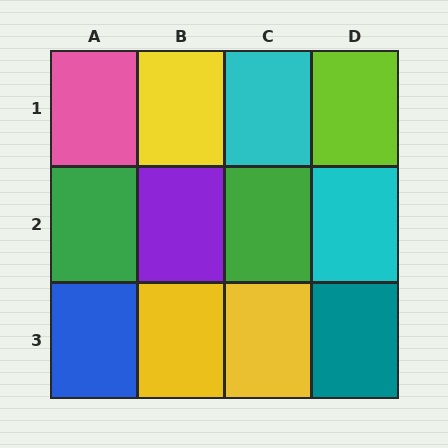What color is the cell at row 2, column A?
Green.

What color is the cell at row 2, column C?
Green.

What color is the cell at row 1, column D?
Lime.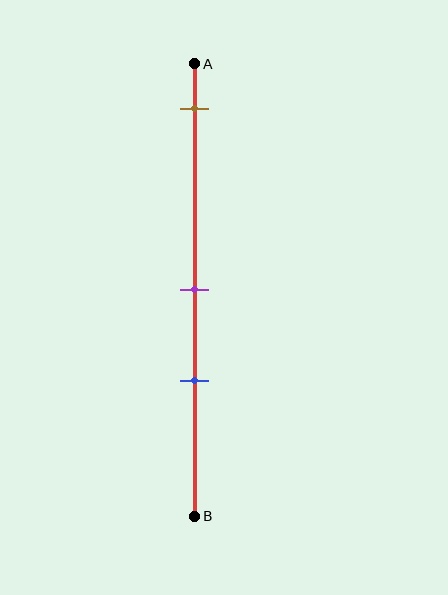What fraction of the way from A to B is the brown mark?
The brown mark is approximately 10% (0.1) of the way from A to B.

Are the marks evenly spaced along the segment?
No, the marks are not evenly spaced.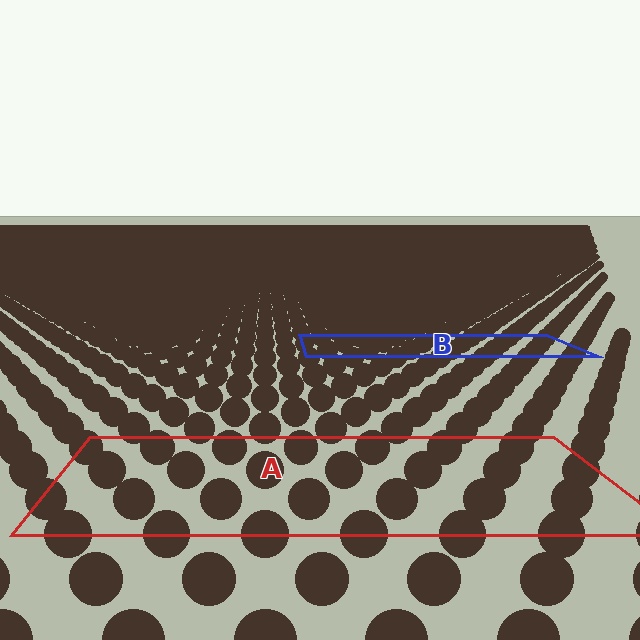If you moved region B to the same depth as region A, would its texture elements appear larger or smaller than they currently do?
They would appear larger. At a closer depth, the same texture elements are projected at a bigger on-screen size.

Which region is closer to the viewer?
Region A is closer. The texture elements there are larger and more spread out.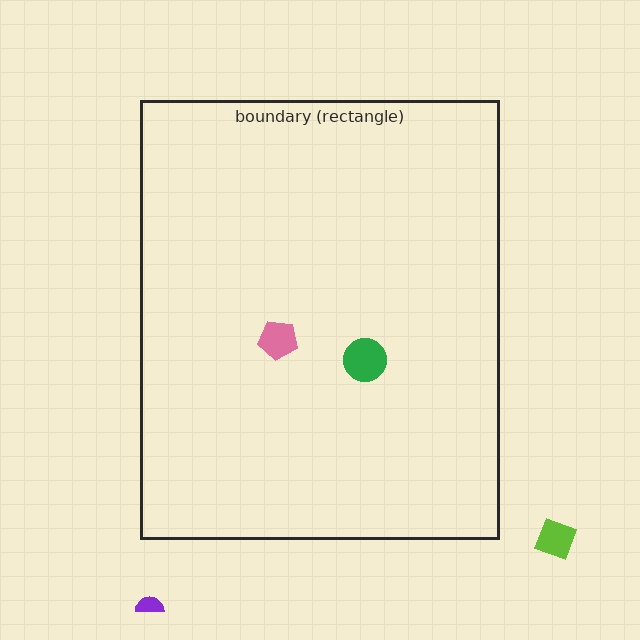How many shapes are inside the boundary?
2 inside, 2 outside.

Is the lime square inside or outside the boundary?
Outside.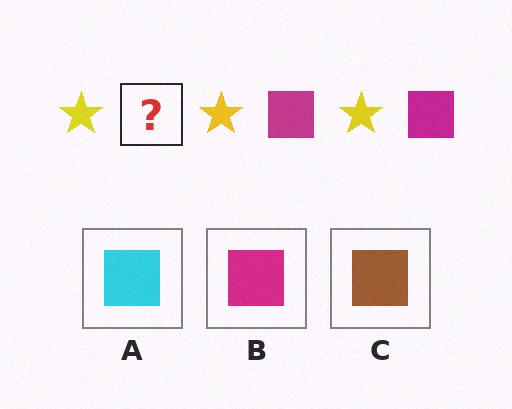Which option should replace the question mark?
Option B.